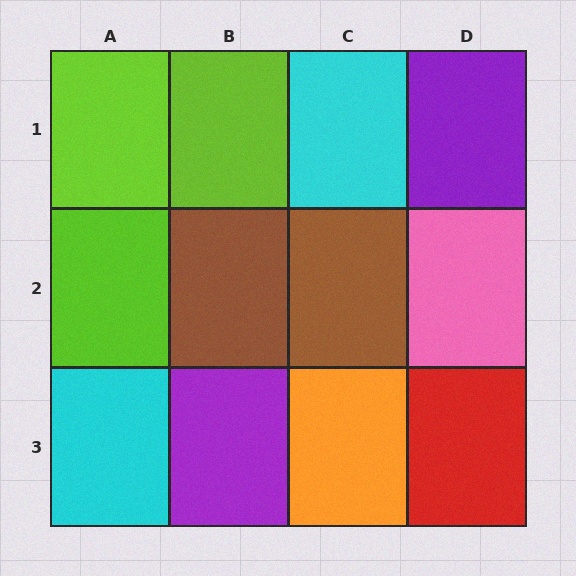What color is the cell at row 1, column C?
Cyan.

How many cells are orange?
1 cell is orange.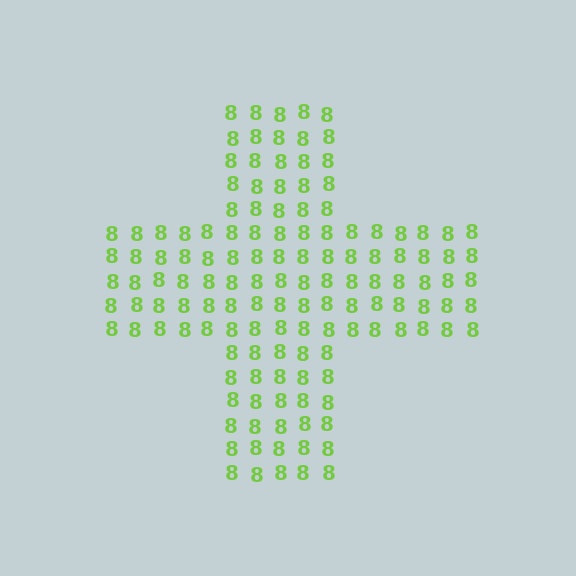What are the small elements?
The small elements are digit 8's.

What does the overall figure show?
The overall figure shows a cross.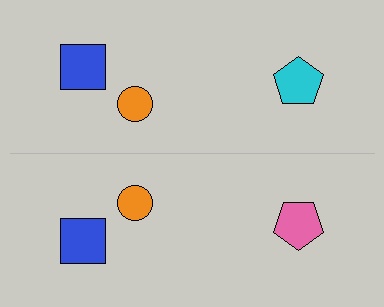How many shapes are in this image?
There are 6 shapes in this image.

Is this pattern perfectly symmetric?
No, the pattern is not perfectly symmetric. The pink pentagon on the bottom side breaks the symmetry — its mirror counterpart is cyan.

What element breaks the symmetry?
The pink pentagon on the bottom side breaks the symmetry — its mirror counterpart is cyan.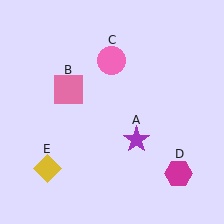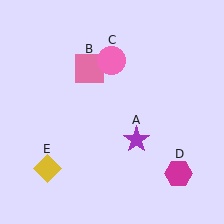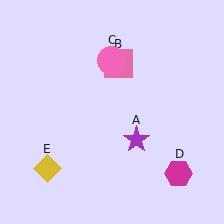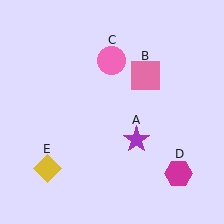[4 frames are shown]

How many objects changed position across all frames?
1 object changed position: pink square (object B).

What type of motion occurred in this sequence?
The pink square (object B) rotated clockwise around the center of the scene.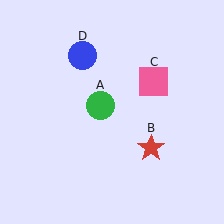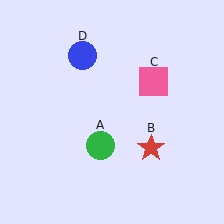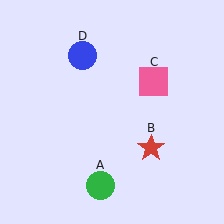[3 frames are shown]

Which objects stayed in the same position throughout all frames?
Red star (object B) and pink square (object C) and blue circle (object D) remained stationary.